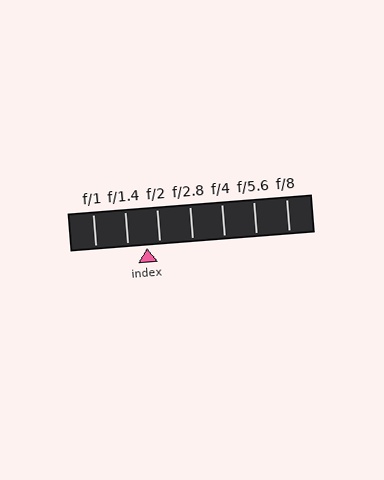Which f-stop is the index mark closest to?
The index mark is closest to f/2.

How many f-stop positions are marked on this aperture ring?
There are 7 f-stop positions marked.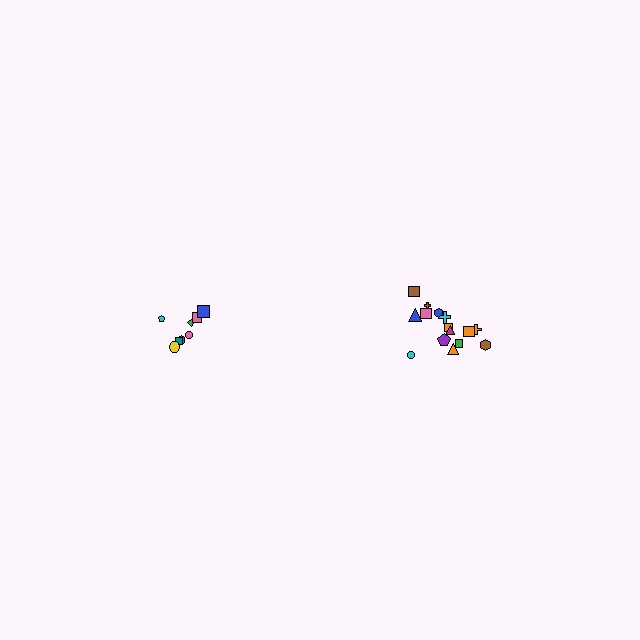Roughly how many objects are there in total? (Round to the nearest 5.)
Roughly 25 objects in total.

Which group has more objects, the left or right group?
The right group.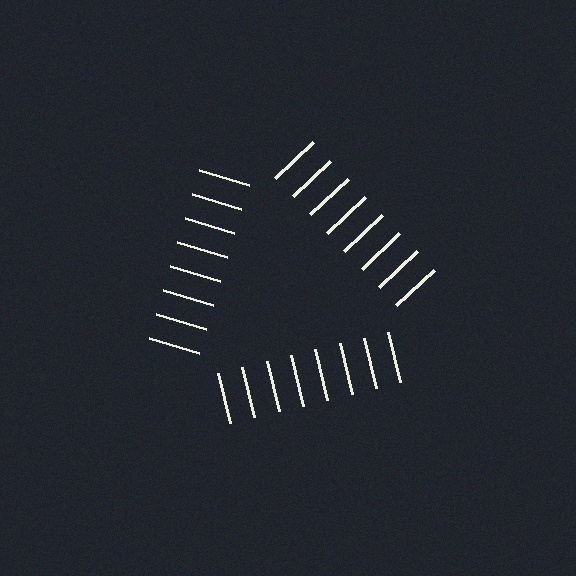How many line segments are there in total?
24 — 8 along each of the 3 edges.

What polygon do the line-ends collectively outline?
An illusory triangle — the line segments terminate on its edges but no continuous stroke is drawn.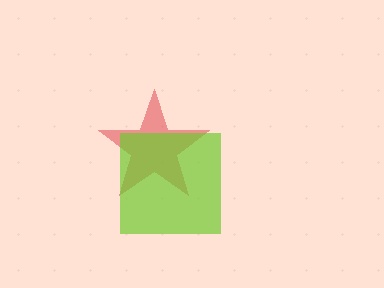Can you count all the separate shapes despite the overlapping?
Yes, there are 2 separate shapes.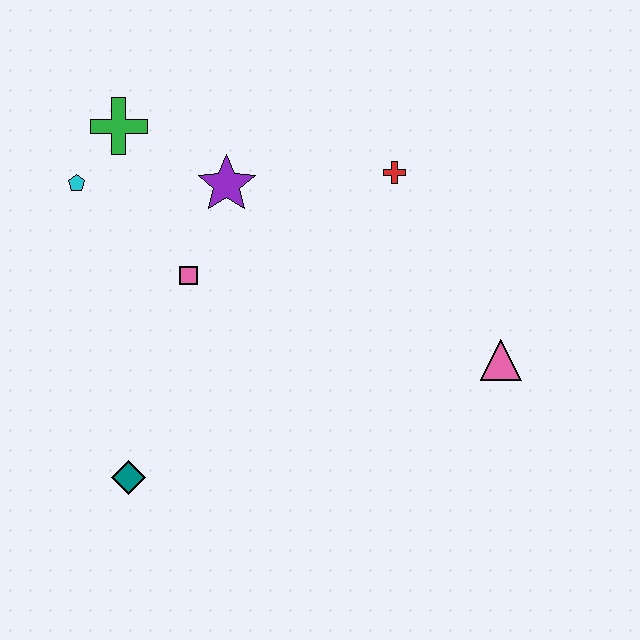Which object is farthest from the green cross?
The pink triangle is farthest from the green cross.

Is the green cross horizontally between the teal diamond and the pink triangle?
No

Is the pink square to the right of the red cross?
No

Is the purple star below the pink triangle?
No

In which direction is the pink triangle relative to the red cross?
The pink triangle is below the red cross.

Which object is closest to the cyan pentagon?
The green cross is closest to the cyan pentagon.